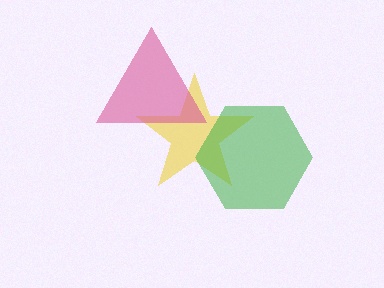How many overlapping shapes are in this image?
There are 3 overlapping shapes in the image.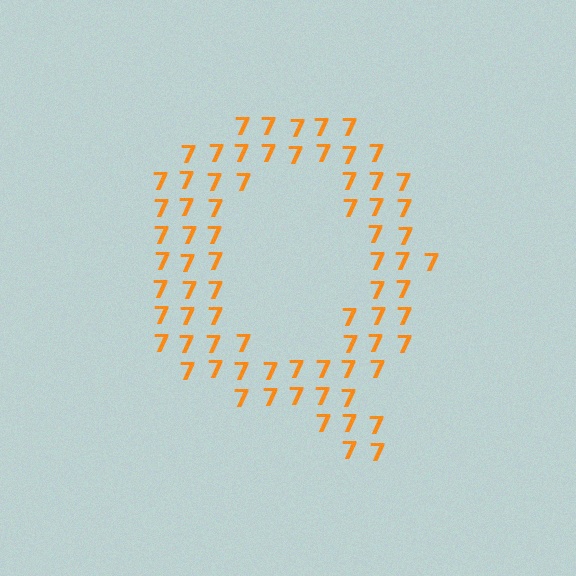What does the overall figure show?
The overall figure shows the letter Q.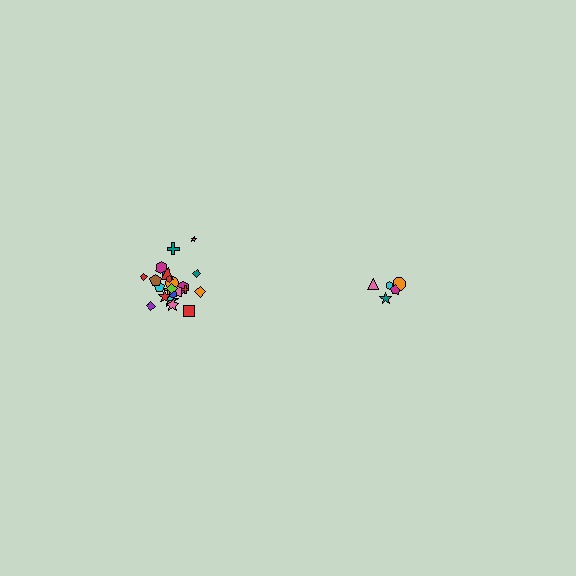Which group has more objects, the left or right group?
The left group.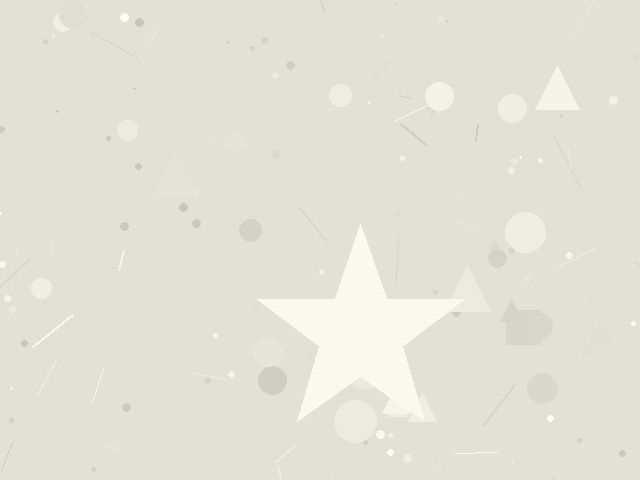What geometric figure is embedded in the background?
A star is embedded in the background.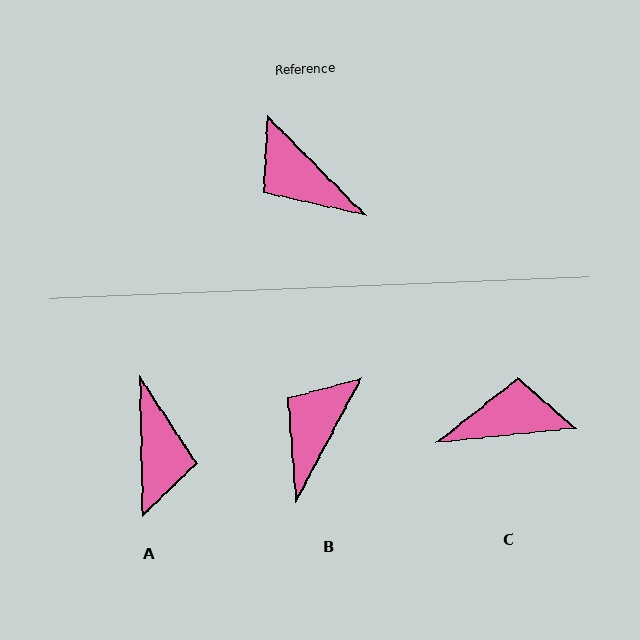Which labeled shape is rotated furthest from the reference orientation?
A, about 136 degrees away.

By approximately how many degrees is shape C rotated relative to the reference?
Approximately 129 degrees clockwise.